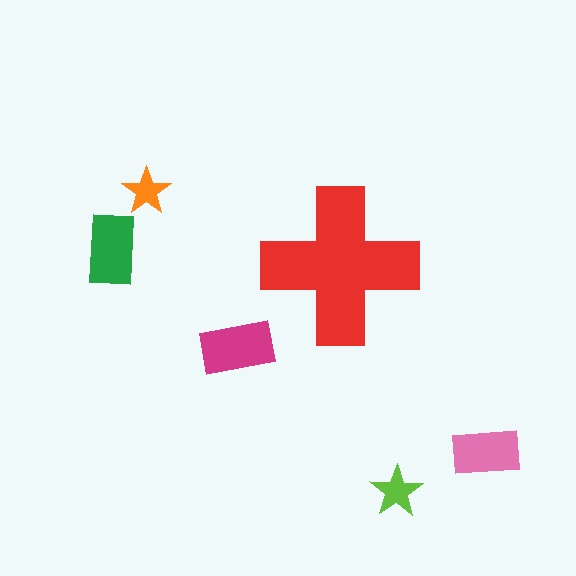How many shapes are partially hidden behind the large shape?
0 shapes are partially hidden.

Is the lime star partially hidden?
No, the lime star is fully visible.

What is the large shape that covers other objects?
A red cross.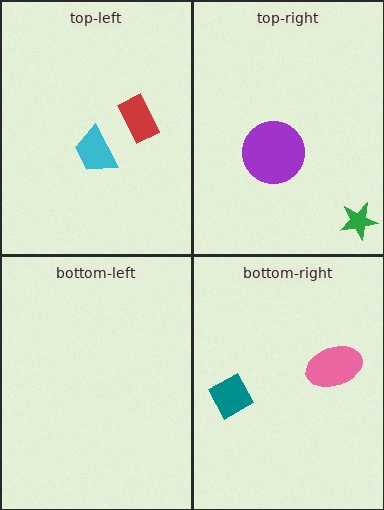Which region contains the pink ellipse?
The bottom-right region.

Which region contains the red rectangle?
The top-left region.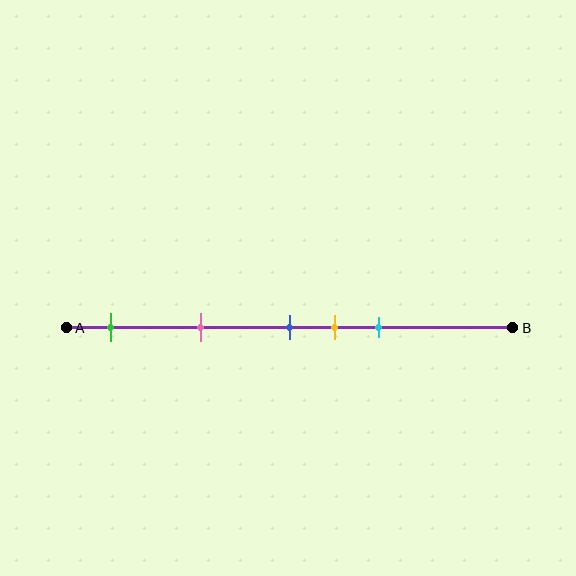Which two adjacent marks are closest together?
The blue and yellow marks are the closest adjacent pair.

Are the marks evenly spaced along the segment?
No, the marks are not evenly spaced.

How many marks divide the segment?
There are 5 marks dividing the segment.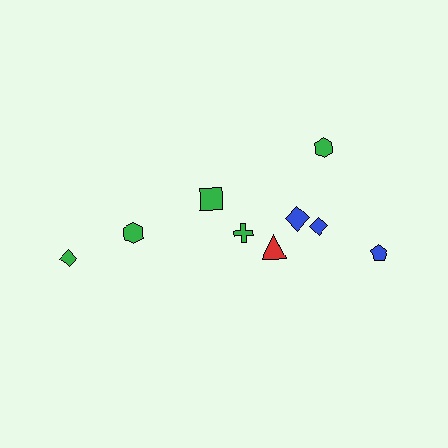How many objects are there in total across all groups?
There are 10 objects.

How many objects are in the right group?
There are 6 objects.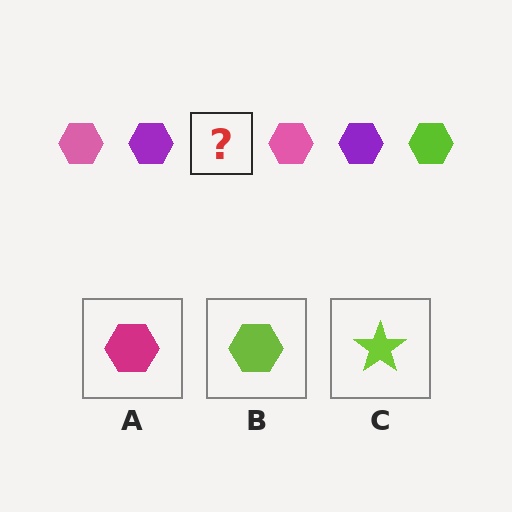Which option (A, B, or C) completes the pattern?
B.